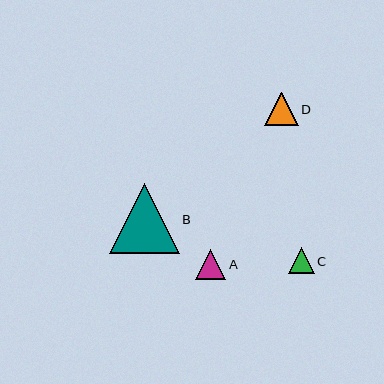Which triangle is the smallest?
Triangle C is the smallest with a size of approximately 26 pixels.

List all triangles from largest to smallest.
From largest to smallest: B, D, A, C.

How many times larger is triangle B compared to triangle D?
Triangle B is approximately 2.1 times the size of triangle D.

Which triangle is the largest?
Triangle B is the largest with a size of approximately 70 pixels.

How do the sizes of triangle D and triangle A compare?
Triangle D and triangle A are approximately the same size.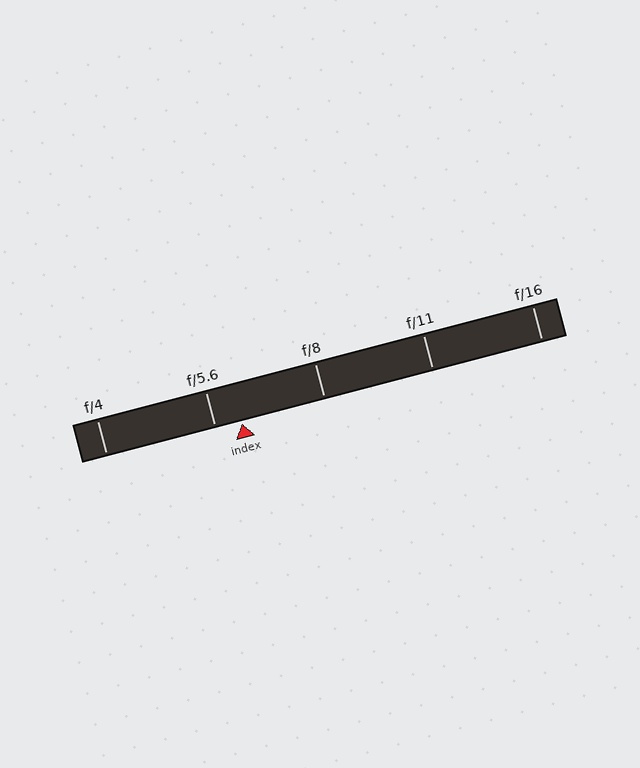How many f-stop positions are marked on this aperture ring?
There are 5 f-stop positions marked.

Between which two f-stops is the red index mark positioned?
The index mark is between f/5.6 and f/8.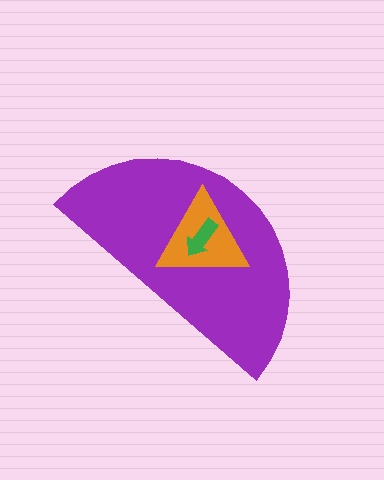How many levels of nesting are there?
3.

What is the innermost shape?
The green arrow.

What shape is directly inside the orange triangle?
The green arrow.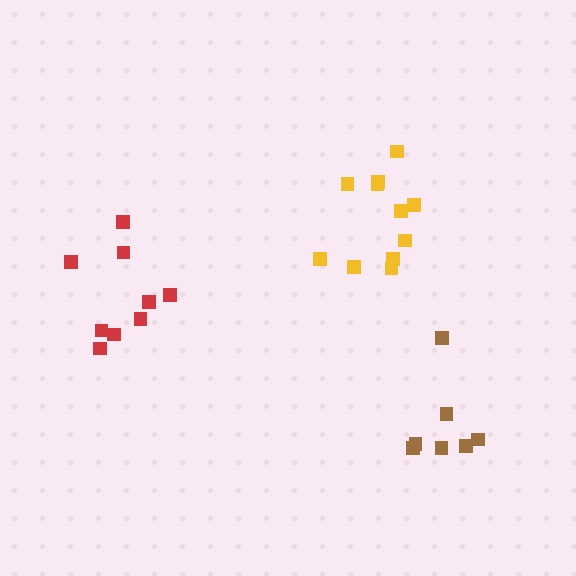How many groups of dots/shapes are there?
There are 3 groups.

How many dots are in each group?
Group 1: 11 dots, Group 2: 7 dots, Group 3: 9 dots (27 total).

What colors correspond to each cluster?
The clusters are colored: yellow, brown, red.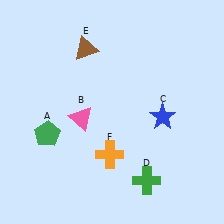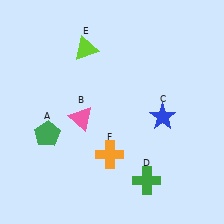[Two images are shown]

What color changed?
The triangle (E) changed from brown in Image 1 to lime in Image 2.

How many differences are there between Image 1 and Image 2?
There is 1 difference between the two images.